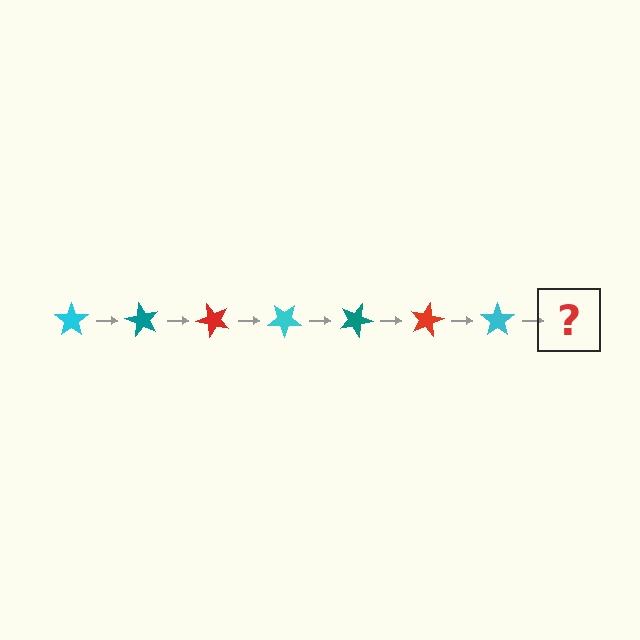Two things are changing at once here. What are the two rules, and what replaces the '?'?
The two rules are that it rotates 60 degrees each step and the color cycles through cyan, teal, and red. The '?' should be a teal star, rotated 420 degrees from the start.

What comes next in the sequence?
The next element should be a teal star, rotated 420 degrees from the start.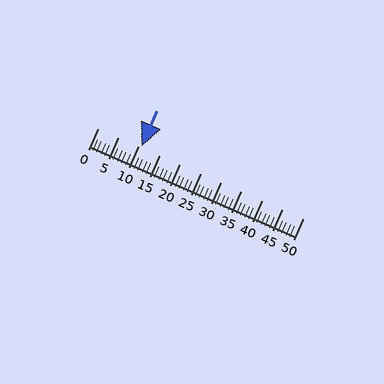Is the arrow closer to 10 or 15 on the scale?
The arrow is closer to 10.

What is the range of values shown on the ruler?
The ruler shows values from 0 to 50.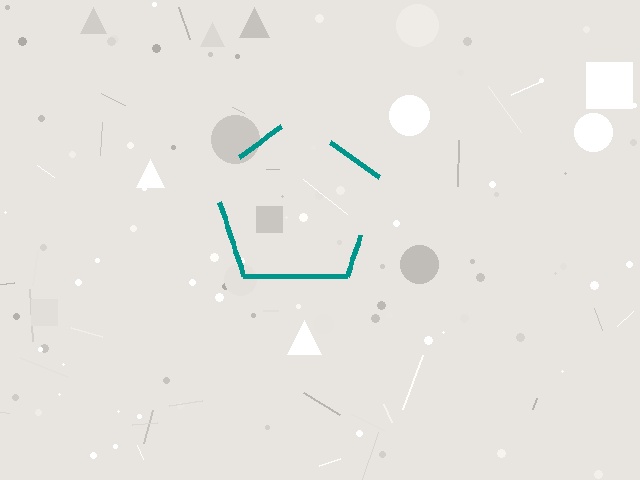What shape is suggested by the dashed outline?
The dashed outline suggests a pentagon.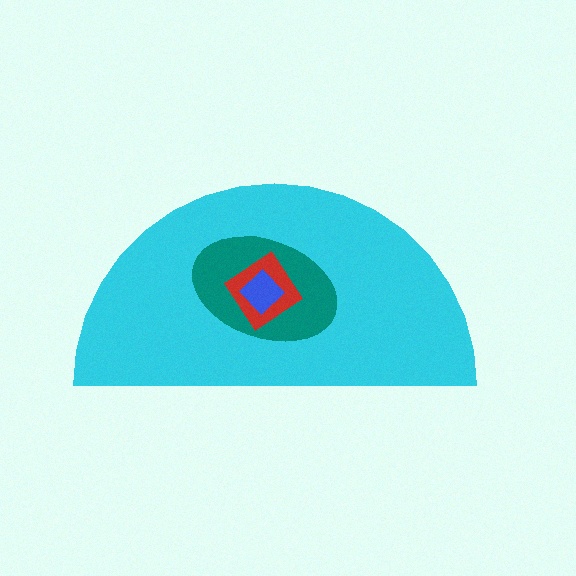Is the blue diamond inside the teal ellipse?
Yes.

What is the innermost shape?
The blue diamond.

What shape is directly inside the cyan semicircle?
The teal ellipse.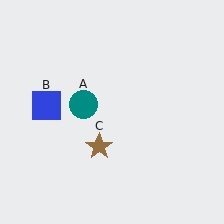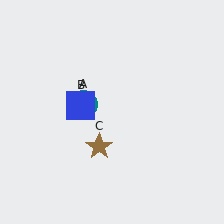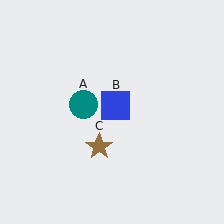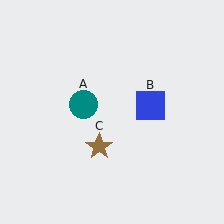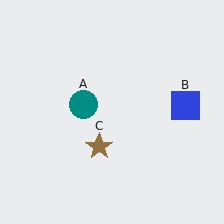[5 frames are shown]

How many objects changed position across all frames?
1 object changed position: blue square (object B).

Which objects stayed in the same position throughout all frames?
Teal circle (object A) and brown star (object C) remained stationary.